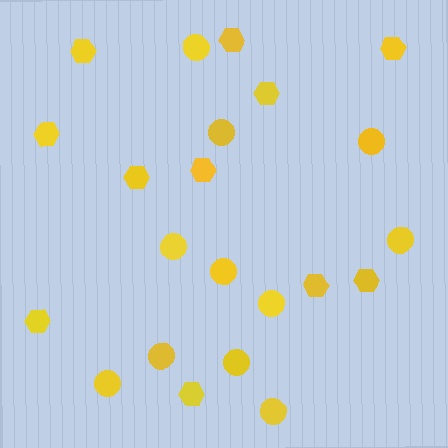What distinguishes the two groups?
There are 2 groups: one group of hexagons (11) and one group of circles (11).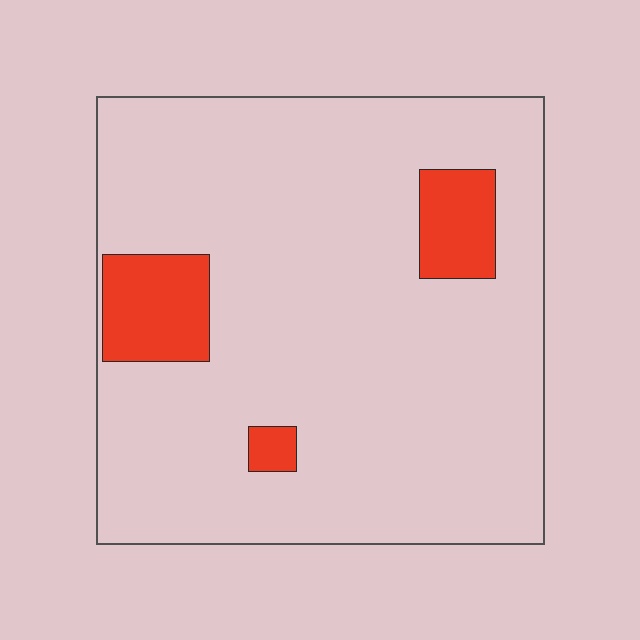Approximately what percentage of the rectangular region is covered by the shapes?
Approximately 10%.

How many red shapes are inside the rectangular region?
3.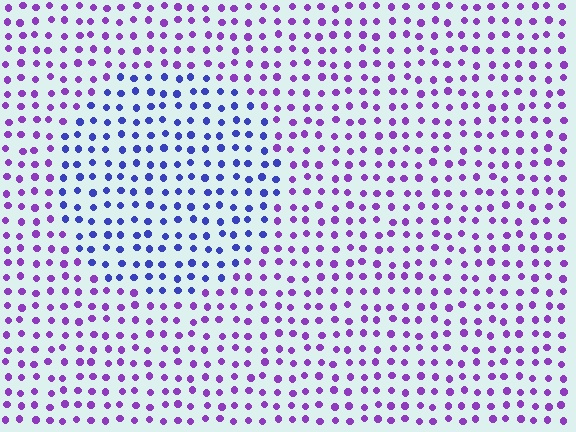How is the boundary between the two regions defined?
The boundary is defined purely by a slight shift in hue (about 42 degrees). Spacing, size, and orientation are identical on both sides.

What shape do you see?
I see a circle.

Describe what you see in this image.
The image is filled with small purple elements in a uniform arrangement. A circle-shaped region is visible where the elements are tinted to a slightly different hue, forming a subtle color boundary.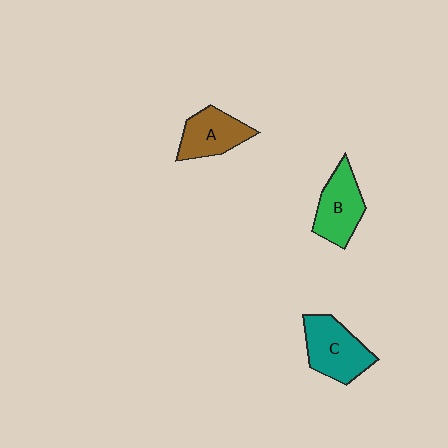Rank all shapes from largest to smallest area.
From largest to smallest: C (teal), B (green), A (brown).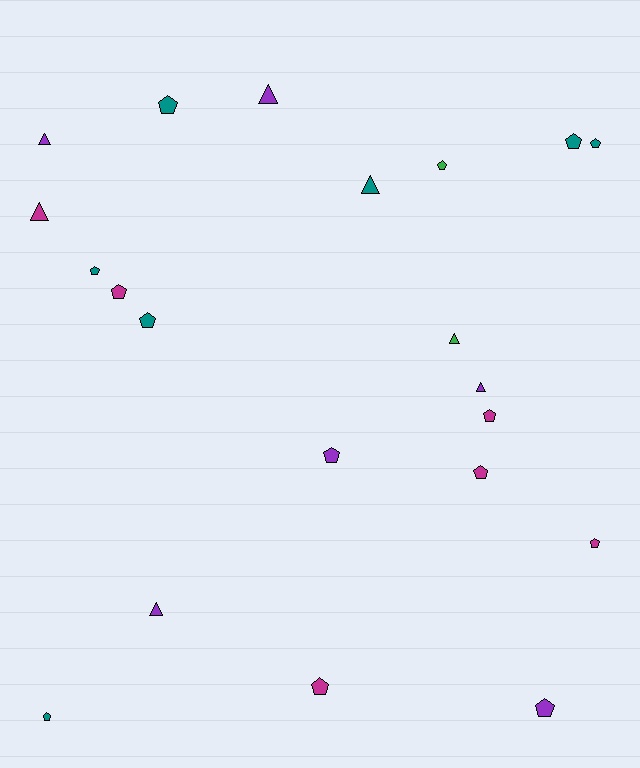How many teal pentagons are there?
There are 6 teal pentagons.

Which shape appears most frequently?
Pentagon, with 14 objects.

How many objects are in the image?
There are 21 objects.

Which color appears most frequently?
Teal, with 7 objects.